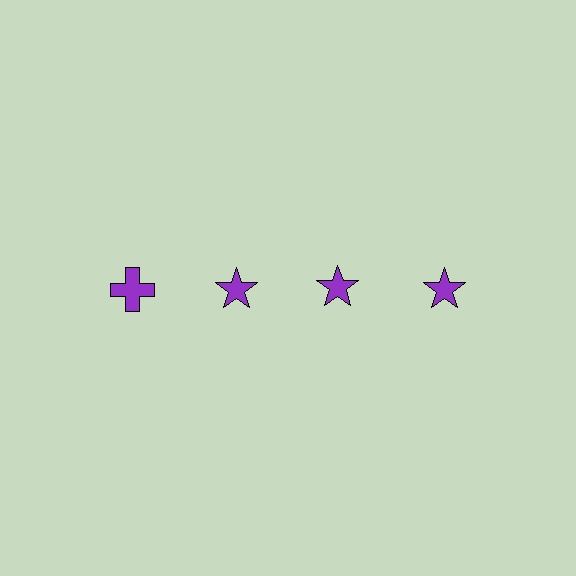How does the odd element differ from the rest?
It has a different shape: cross instead of star.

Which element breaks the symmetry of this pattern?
The purple cross in the top row, leftmost column breaks the symmetry. All other shapes are purple stars.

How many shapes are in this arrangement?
There are 4 shapes arranged in a grid pattern.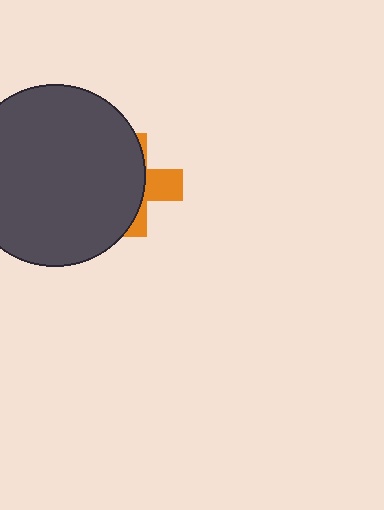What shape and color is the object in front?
The object in front is a dark gray circle.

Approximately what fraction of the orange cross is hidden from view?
Roughly 66% of the orange cross is hidden behind the dark gray circle.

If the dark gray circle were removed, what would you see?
You would see the complete orange cross.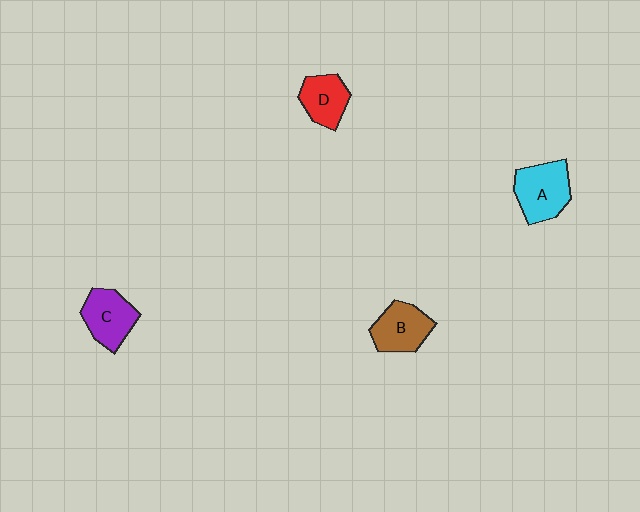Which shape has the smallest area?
Shape D (red).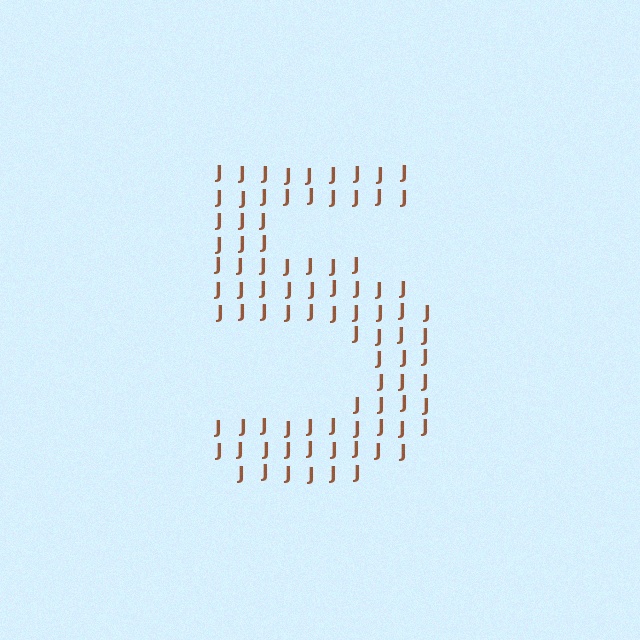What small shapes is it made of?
It is made of small letter J's.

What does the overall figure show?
The overall figure shows the digit 5.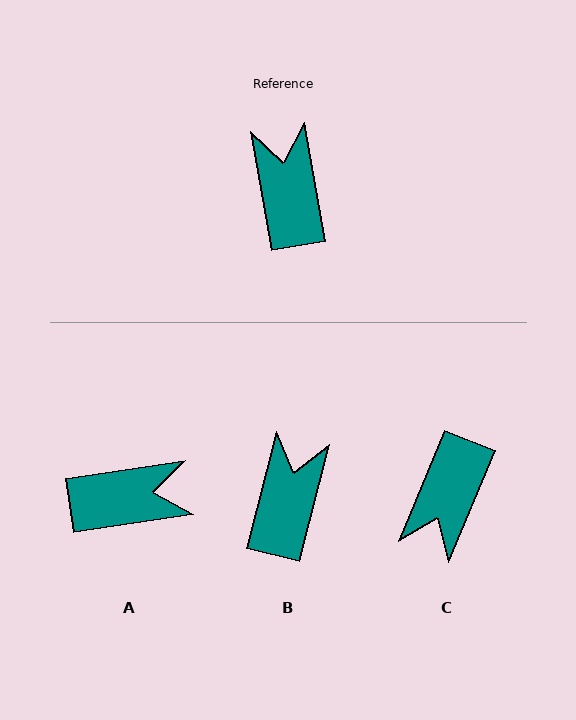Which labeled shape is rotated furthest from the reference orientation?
C, about 147 degrees away.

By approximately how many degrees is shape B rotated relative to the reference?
Approximately 24 degrees clockwise.